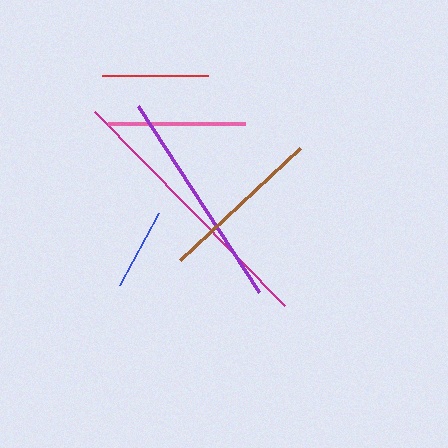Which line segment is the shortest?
The blue line is the shortest at approximately 81 pixels.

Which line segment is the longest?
The magenta line is the longest at approximately 271 pixels.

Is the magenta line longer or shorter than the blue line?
The magenta line is longer than the blue line.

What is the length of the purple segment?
The purple segment is approximately 221 pixels long.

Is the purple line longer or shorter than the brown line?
The purple line is longer than the brown line.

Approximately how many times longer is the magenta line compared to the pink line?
The magenta line is approximately 2.0 times the length of the pink line.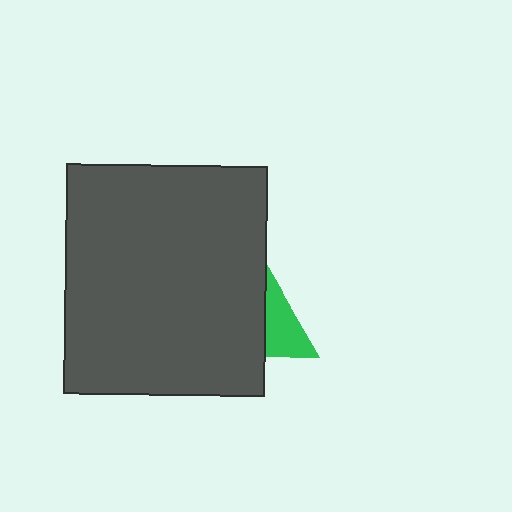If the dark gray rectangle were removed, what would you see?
You would see the complete green triangle.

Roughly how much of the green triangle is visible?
A small part of it is visible (roughly 37%).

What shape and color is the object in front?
The object in front is a dark gray rectangle.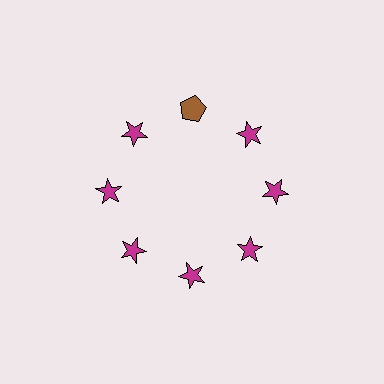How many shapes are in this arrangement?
There are 8 shapes arranged in a ring pattern.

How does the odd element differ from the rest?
It differs in both color (brown instead of magenta) and shape (pentagon instead of star).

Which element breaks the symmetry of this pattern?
The brown pentagon at roughly the 12 o'clock position breaks the symmetry. All other shapes are magenta stars.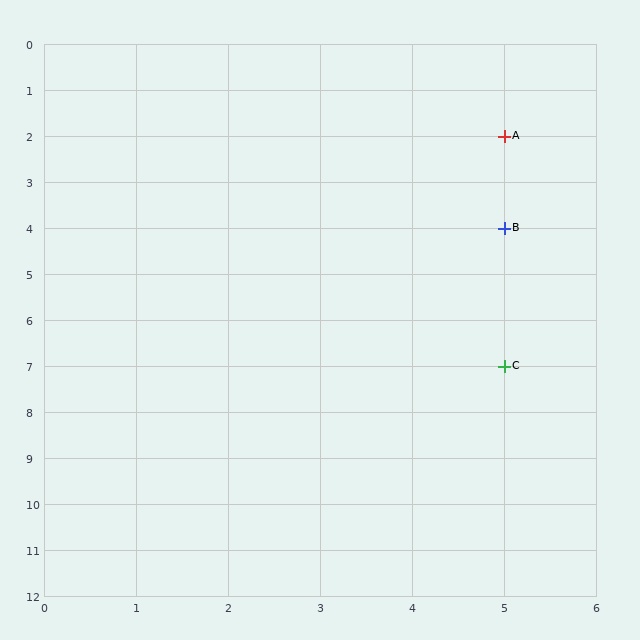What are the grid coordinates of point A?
Point A is at grid coordinates (5, 2).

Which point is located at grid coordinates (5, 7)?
Point C is at (5, 7).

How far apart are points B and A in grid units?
Points B and A are 2 rows apart.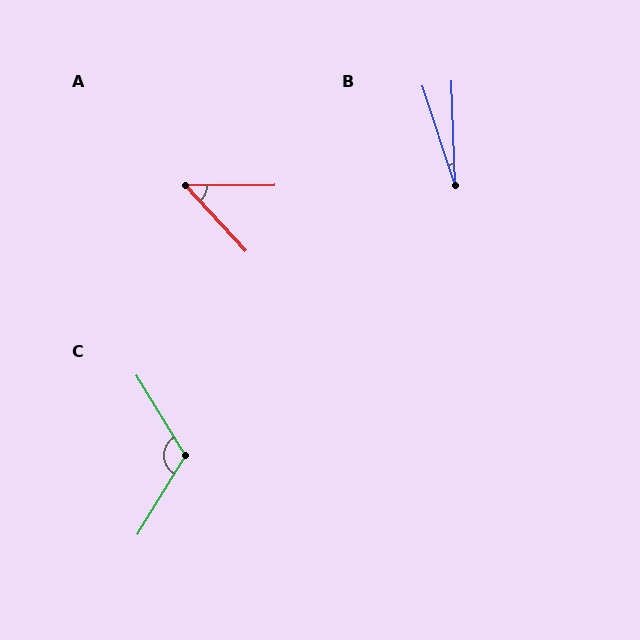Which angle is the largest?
C, at approximately 118 degrees.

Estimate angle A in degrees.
Approximately 48 degrees.